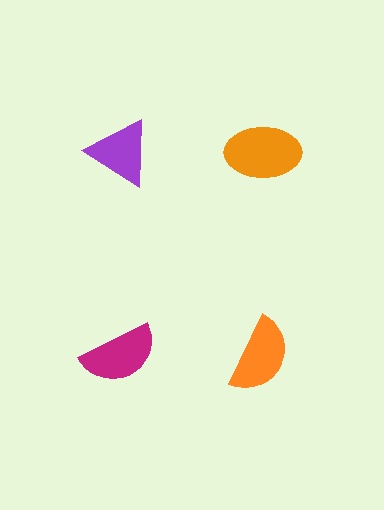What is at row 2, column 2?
An orange semicircle.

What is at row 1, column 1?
A purple triangle.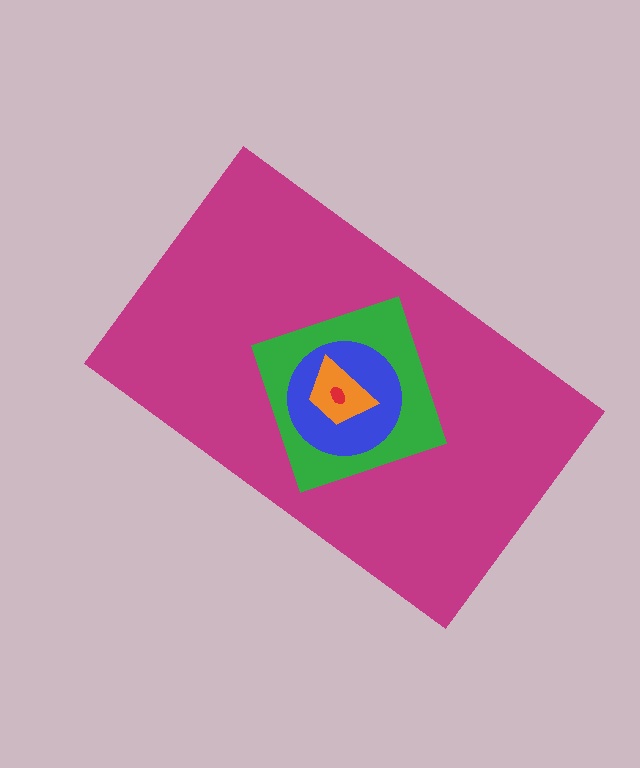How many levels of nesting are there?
5.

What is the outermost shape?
The magenta rectangle.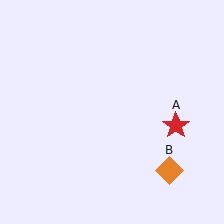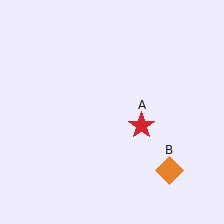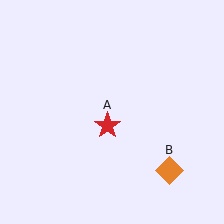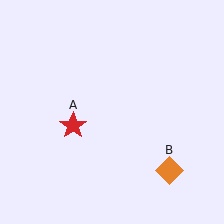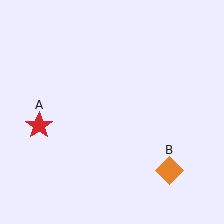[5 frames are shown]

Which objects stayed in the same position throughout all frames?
Orange diamond (object B) remained stationary.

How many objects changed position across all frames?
1 object changed position: red star (object A).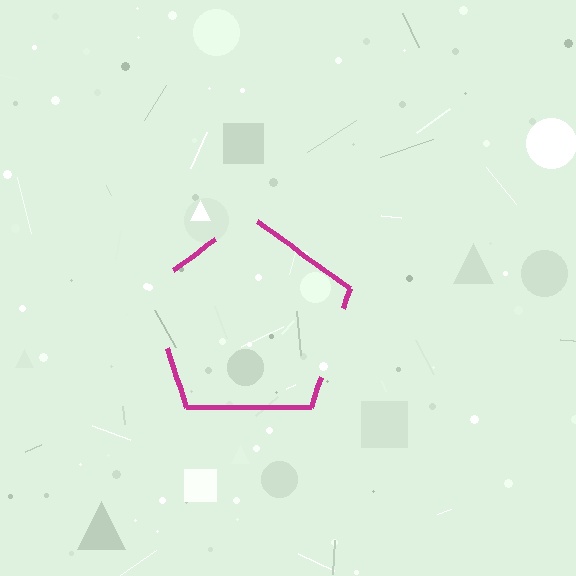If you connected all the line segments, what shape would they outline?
They would outline a pentagon.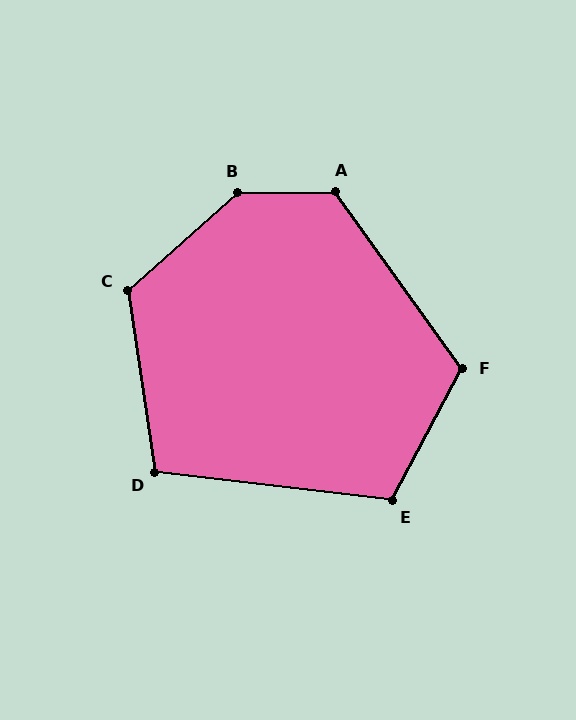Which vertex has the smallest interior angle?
D, at approximately 105 degrees.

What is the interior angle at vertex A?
Approximately 125 degrees (obtuse).